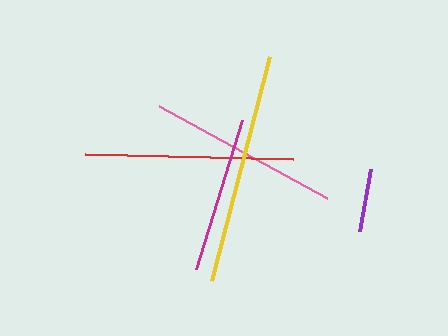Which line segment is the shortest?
The purple line is the shortest at approximately 63 pixels.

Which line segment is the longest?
The yellow line is the longest at approximately 232 pixels.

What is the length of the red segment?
The red segment is approximately 208 pixels long.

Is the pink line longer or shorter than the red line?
The red line is longer than the pink line.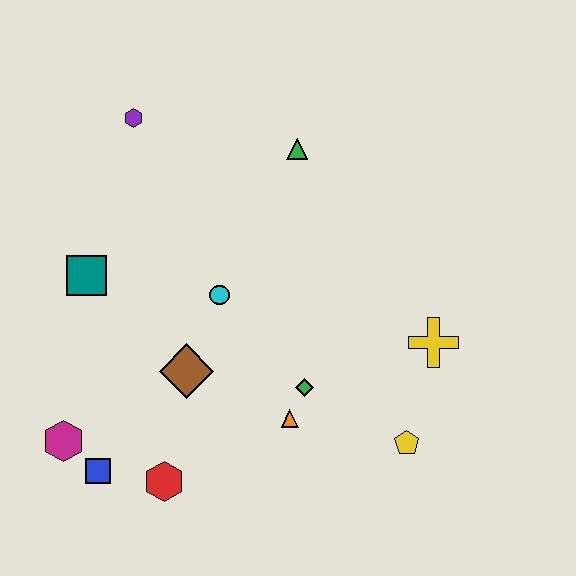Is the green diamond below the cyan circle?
Yes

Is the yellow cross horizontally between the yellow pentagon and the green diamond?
No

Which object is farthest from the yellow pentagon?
The purple hexagon is farthest from the yellow pentagon.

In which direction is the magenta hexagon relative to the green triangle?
The magenta hexagon is below the green triangle.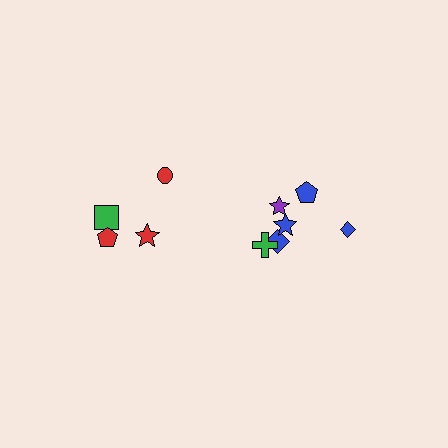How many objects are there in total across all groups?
There are 10 objects.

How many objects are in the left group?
There are 4 objects.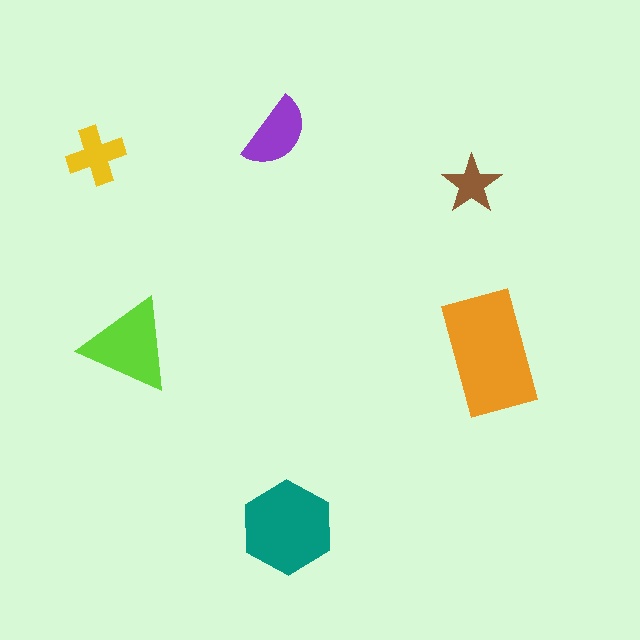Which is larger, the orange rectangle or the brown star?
The orange rectangle.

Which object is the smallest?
The brown star.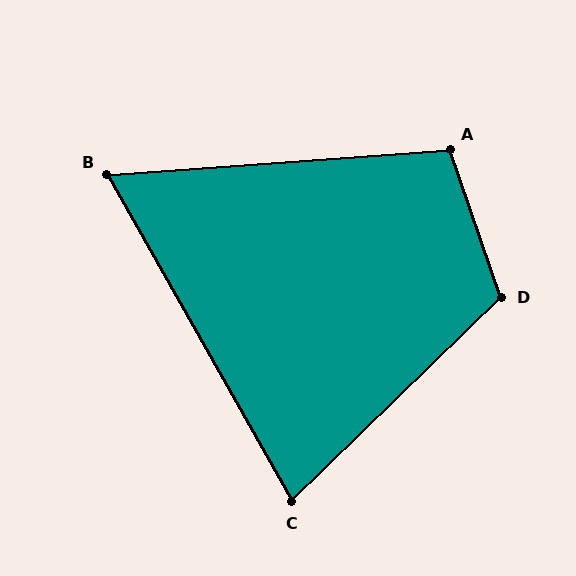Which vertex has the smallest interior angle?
B, at approximately 65 degrees.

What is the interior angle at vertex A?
Approximately 105 degrees (obtuse).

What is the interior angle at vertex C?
Approximately 75 degrees (acute).